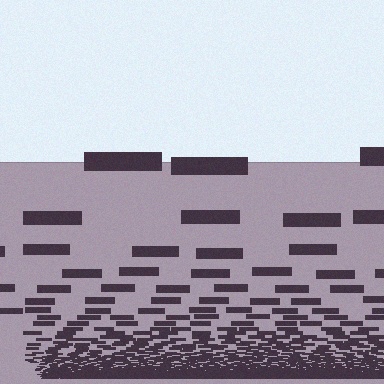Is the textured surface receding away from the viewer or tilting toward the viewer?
The surface appears to tilt toward the viewer. Texture elements get larger and sparser toward the top.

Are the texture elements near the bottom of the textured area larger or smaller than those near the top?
Smaller. The gradient is inverted — elements near the bottom are smaller and denser.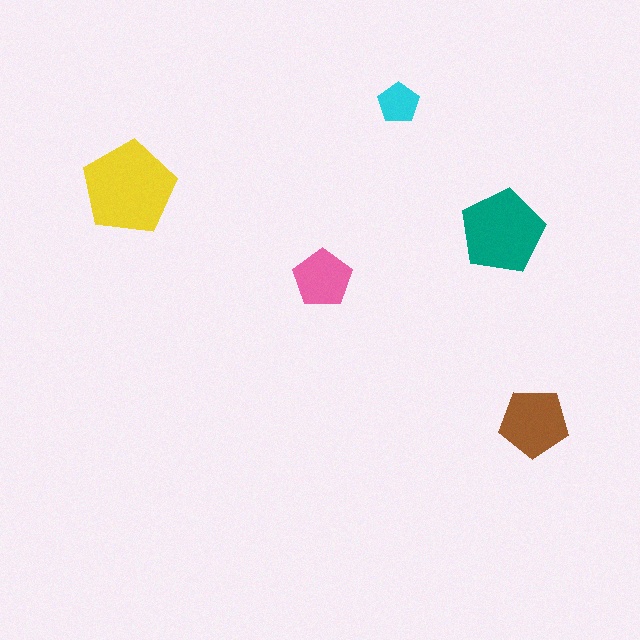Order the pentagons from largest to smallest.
the yellow one, the teal one, the brown one, the pink one, the cyan one.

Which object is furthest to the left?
The yellow pentagon is leftmost.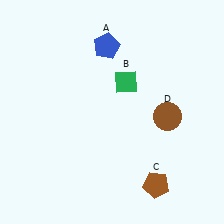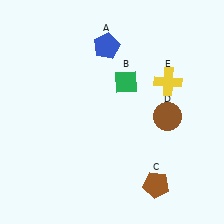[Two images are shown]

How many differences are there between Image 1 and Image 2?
There is 1 difference between the two images.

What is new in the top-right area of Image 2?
A yellow cross (E) was added in the top-right area of Image 2.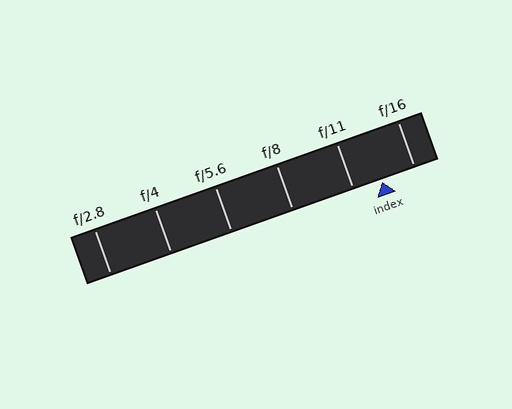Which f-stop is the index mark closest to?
The index mark is closest to f/11.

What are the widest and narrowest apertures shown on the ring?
The widest aperture shown is f/2.8 and the narrowest is f/16.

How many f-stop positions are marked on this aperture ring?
There are 6 f-stop positions marked.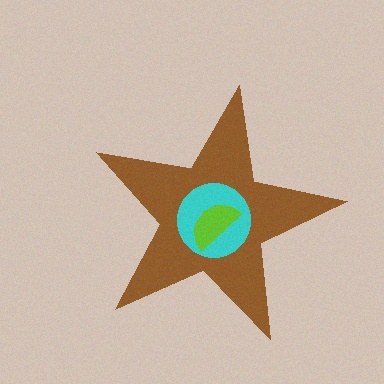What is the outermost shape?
The brown star.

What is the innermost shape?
The lime semicircle.